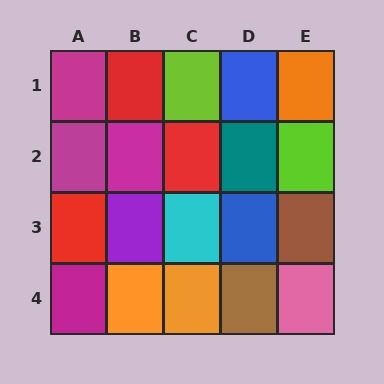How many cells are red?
3 cells are red.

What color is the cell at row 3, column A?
Red.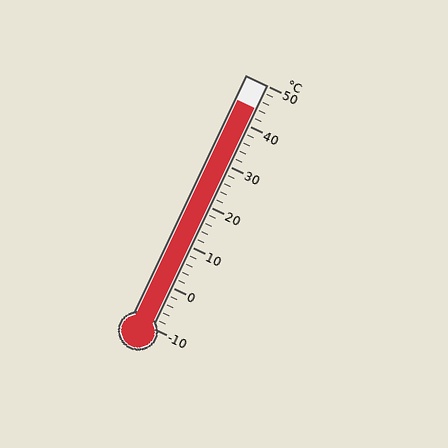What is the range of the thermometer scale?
The thermometer scale ranges from -10°C to 50°C.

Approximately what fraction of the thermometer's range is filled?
The thermometer is filled to approximately 90% of its range.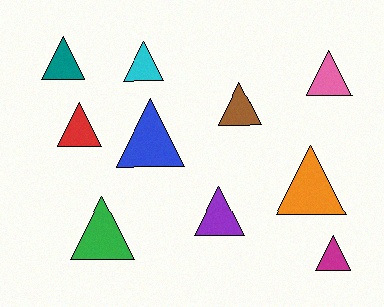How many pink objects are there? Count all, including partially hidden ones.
There is 1 pink object.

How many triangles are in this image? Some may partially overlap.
There are 10 triangles.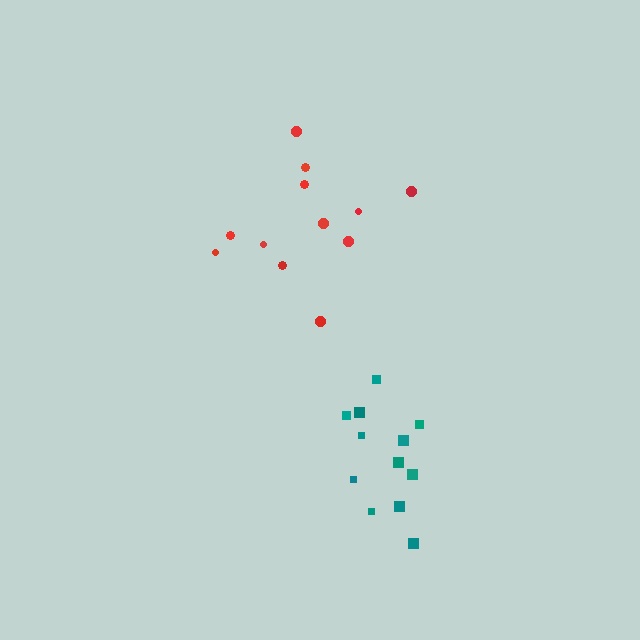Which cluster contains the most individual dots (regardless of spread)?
Red (12).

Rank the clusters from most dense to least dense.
teal, red.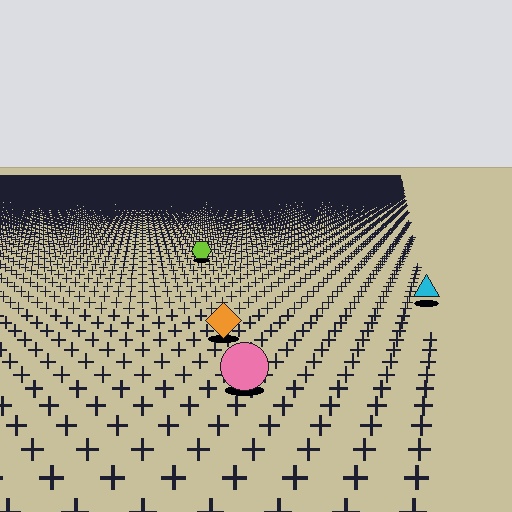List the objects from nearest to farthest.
From nearest to farthest: the pink circle, the orange diamond, the cyan triangle, the lime hexagon.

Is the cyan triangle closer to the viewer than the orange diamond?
No. The orange diamond is closer — you can tell from the texture gradient: the ground texture is coarser near it.